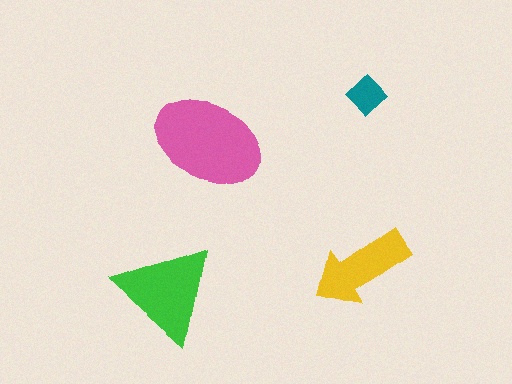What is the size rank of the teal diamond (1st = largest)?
4th.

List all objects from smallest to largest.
The teal diamond, the yellow arrow, the green triangle, the pink ellipse.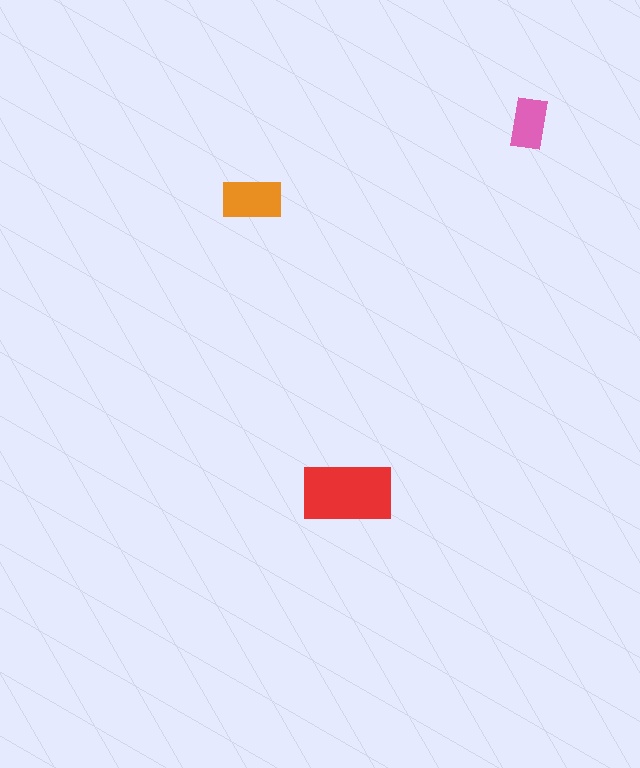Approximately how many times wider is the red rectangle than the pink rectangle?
About 2 times wider.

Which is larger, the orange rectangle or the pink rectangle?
The orange one.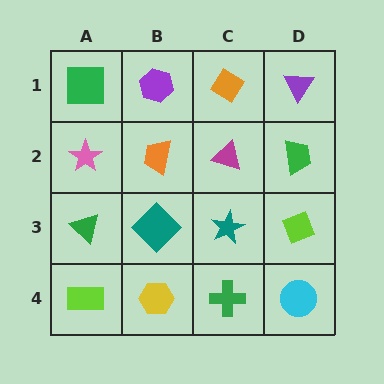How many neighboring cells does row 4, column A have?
2.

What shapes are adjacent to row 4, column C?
A teal star (row 3, column C), a yellow hexagon (row 4, column B), a cyan circle (row 4, column D).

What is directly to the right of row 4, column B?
A green cross.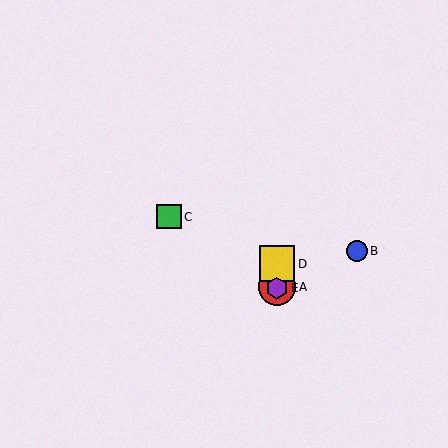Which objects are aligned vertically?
Objects A, D, E are aligned vertically.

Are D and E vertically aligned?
Yes, both are at x≈277.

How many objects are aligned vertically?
3 objects (A, D, E) are aligned vertically.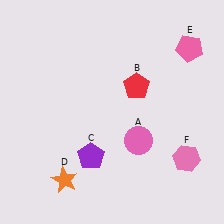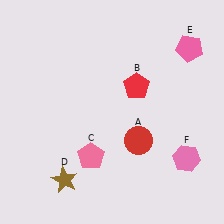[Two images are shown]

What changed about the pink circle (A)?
In Image 1, A is pink. In Image 2, it changed to red.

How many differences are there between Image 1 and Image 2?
There are 3 differences between the two images.